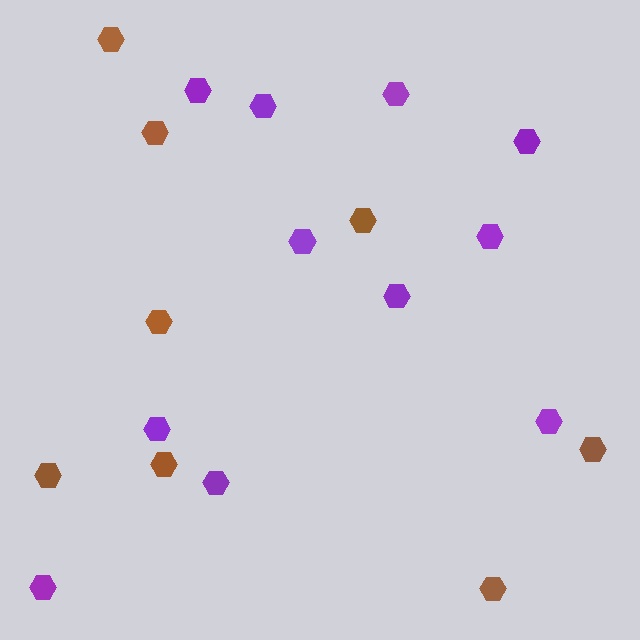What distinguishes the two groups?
There are 2 groups: one group of purple hexagons (11) and one group of brown hexagons (8).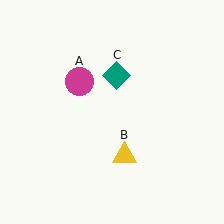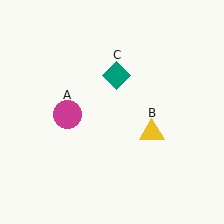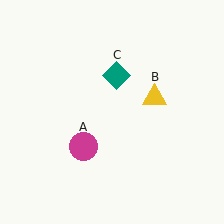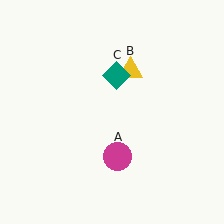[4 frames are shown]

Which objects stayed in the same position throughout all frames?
Teal diamond (object C) remained stationary.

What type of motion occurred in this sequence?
The magenta circle (object A), yellow triangle (object B) rotated counterclockwise around the center of the scene.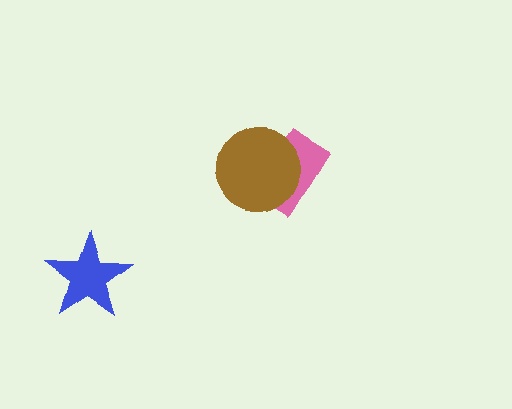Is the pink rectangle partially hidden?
Yes, it is partially covered by another shape.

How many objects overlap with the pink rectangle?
1 object overlaps with the pink rectangle.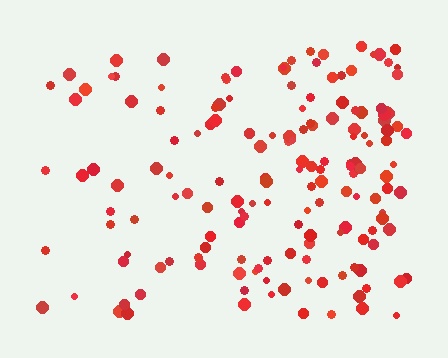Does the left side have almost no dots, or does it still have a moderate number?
Still a moderate number, just noticeably fewer than the right.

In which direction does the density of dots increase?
From left to right, with the right side densest.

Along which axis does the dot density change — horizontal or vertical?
Horizontal.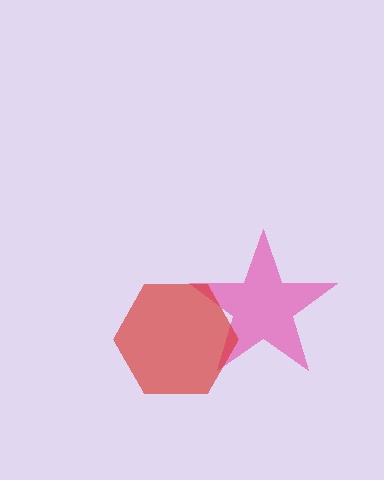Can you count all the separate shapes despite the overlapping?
Yes, there are 2 separate shapes.